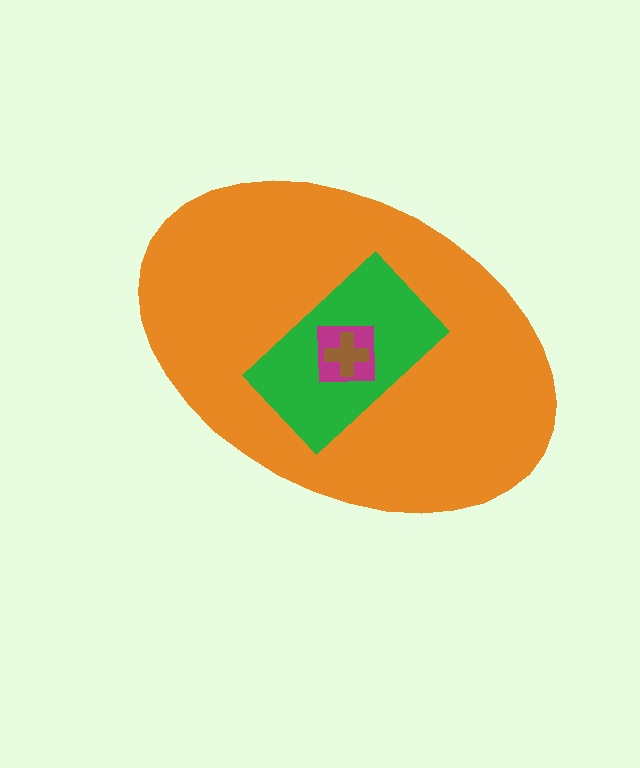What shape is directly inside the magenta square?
The brown cross.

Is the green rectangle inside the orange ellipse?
Yes.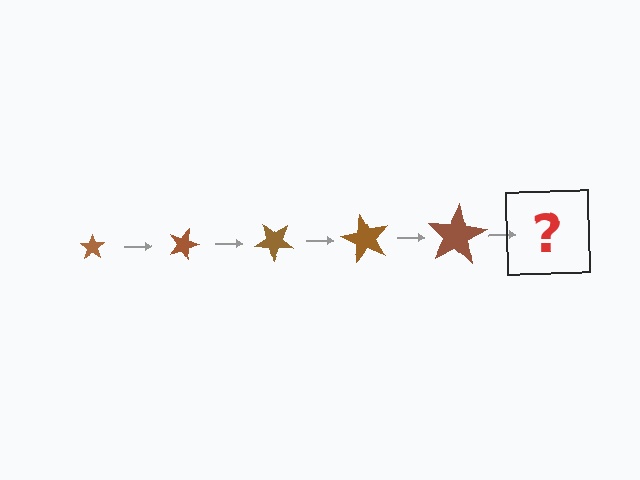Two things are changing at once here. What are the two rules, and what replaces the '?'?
The two rules are that the star grows larger each step and it rotates 20 degrees each step. The '?' should be a star, larger than the previous one and rotated 100 degrees from the start.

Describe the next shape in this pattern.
It should be a star, larger than the previous one and rotated 100 degrees from the start.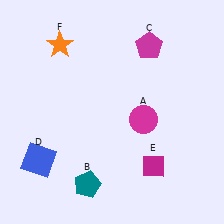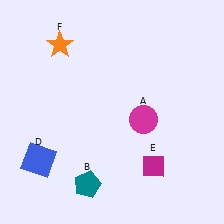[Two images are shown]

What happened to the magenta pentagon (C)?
The magenta pentagon (C) was removed in Image 2. It was in the top-right area of Image 1.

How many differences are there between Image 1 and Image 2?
There is 1 difference between the two images.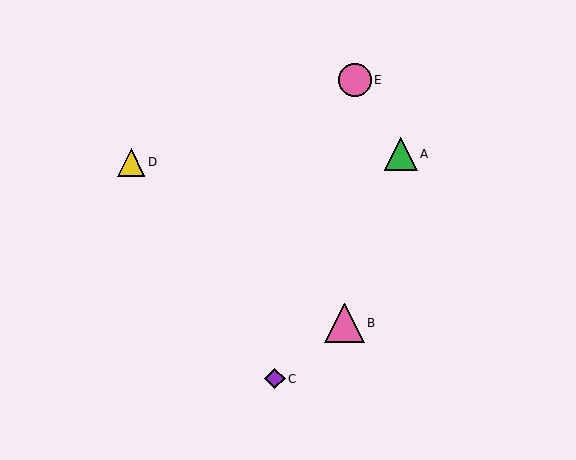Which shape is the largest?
The pink triangle (labeled B) is the largest.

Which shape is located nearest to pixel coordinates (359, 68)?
The pink circle (labeled E) at (355, 80) is nearest to that location.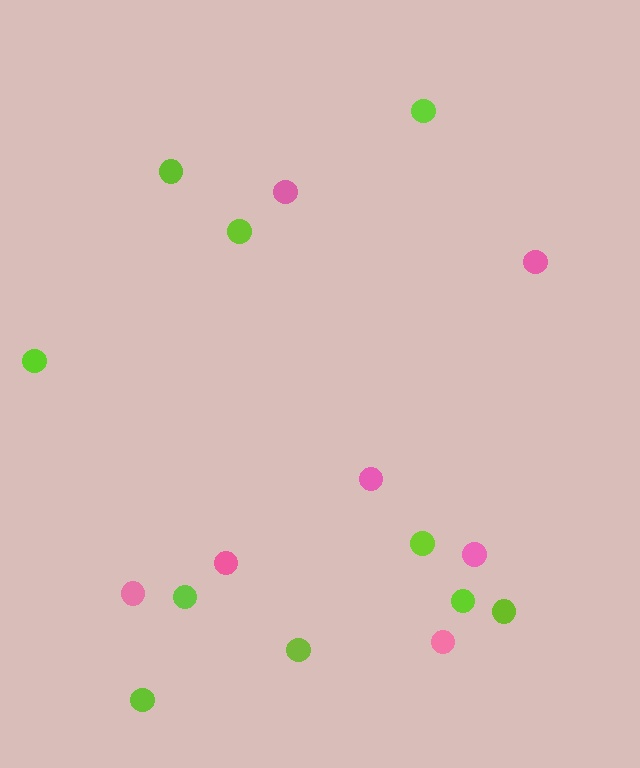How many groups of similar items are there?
There are 2 groups: one group of pink circles (7) and one group of lime circles (10).